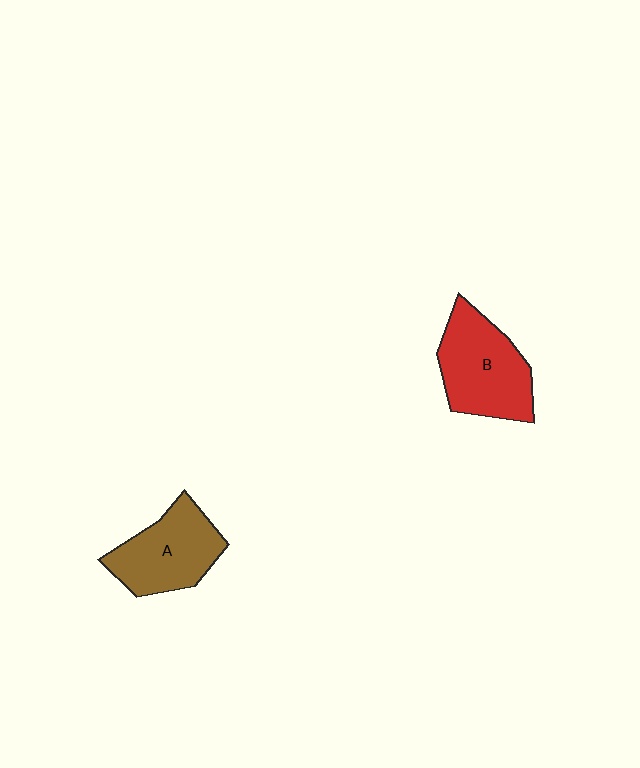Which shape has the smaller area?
Shape A (brown).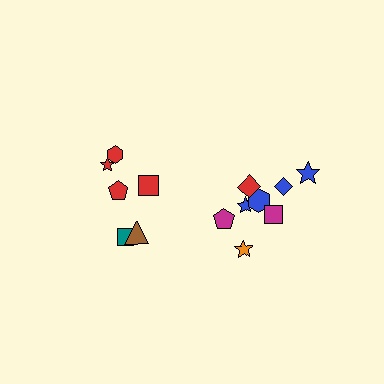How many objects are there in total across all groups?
There are 14 objects.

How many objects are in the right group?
There are 8 objects.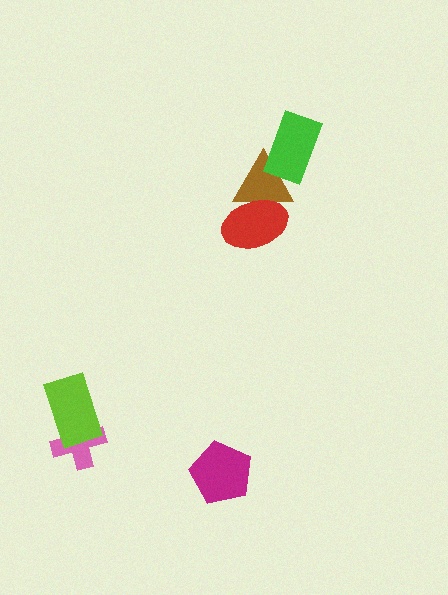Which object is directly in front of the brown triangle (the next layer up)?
The red ellipse is directly in front of the brown triangle.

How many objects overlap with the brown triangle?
2 objects overlap with the brown triangle.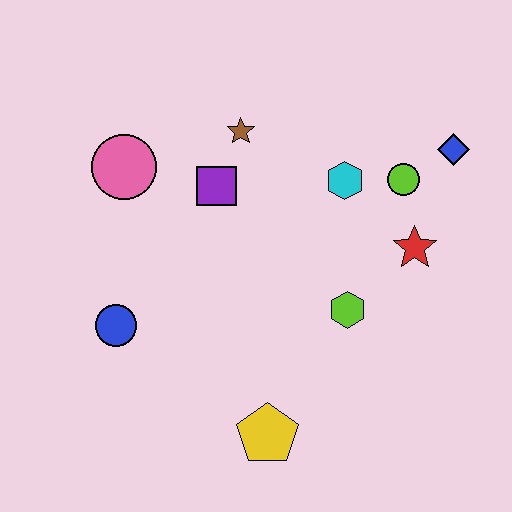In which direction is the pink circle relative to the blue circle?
The pink circle is above the blue circle.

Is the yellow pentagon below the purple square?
Yes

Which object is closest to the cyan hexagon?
The lime circle is closest to the cyan hexagon.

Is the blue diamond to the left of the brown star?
No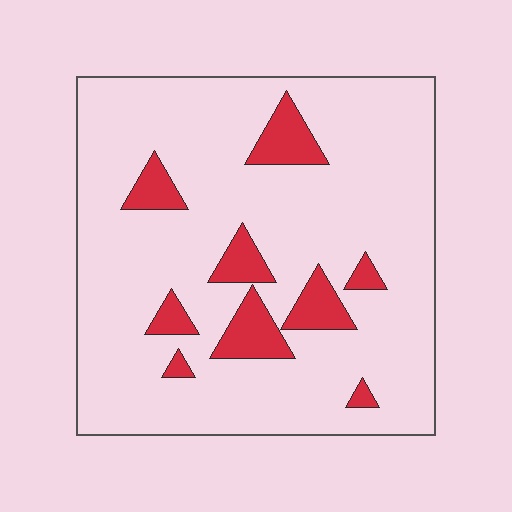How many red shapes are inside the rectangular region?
9.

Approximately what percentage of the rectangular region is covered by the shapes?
Approximately 15%.